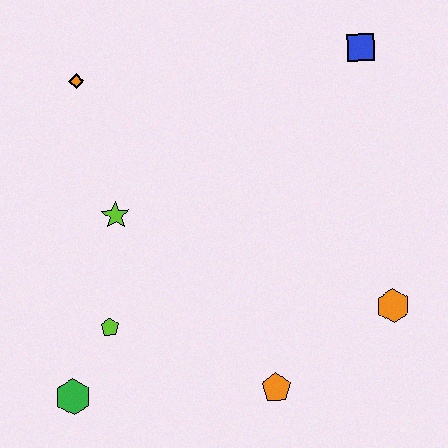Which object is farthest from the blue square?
The green hexagon is farthest from the blue square.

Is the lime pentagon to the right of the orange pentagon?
No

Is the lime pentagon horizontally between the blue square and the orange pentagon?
No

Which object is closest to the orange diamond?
The lime star is closest to the orange diamond.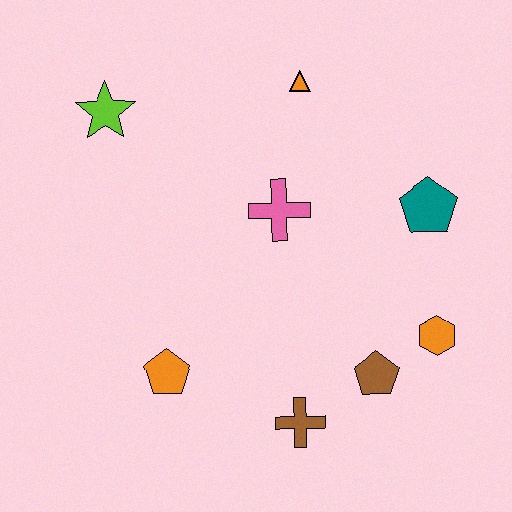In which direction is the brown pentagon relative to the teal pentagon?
The brown pentagon is below the teal pentagon.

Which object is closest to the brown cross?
The brown pentagon is closest to the brown cross.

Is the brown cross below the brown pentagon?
Yes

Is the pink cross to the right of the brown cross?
No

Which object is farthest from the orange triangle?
The brown cross is farthest from the orange triangle.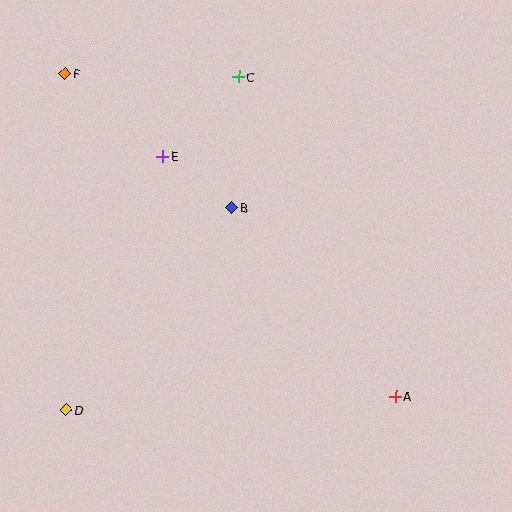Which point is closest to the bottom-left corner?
Point D is closest to the bottom-left corner.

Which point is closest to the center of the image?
Point B at (232, 208) is closest to the center.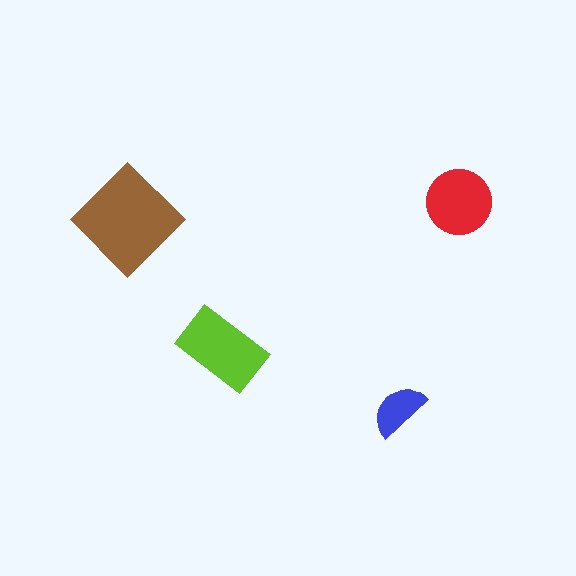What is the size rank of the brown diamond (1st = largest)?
1st.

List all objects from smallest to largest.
The blue semicircle, the red circle, the lime rectangle, the brown diamond.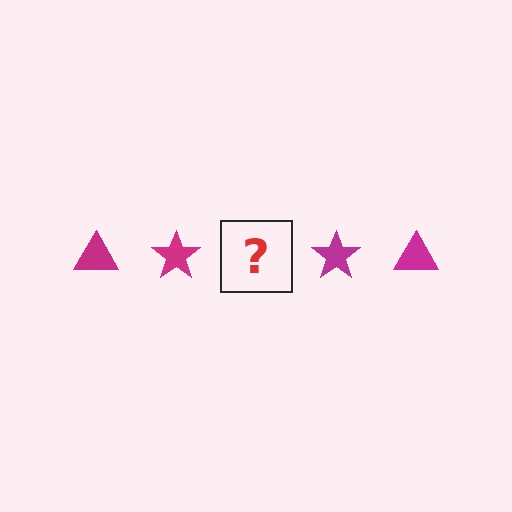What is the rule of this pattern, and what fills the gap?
The rule is that the pattern cycles through triangle, star shapes in magenta. The gap should be filled with a magenta triangle.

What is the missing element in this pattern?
The missing element is a magenta triangle.